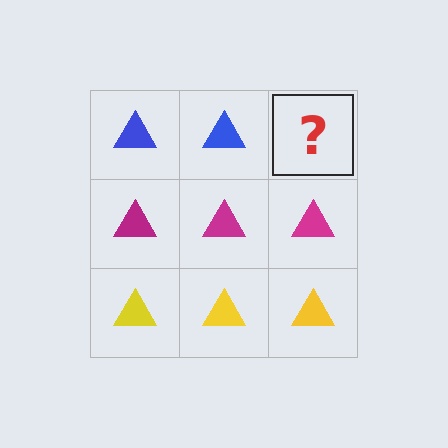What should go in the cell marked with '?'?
The missing cell should contain a blue triangle.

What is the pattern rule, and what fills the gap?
The rule is that each row has a consistent color. The gap should be filled with a blue triangle.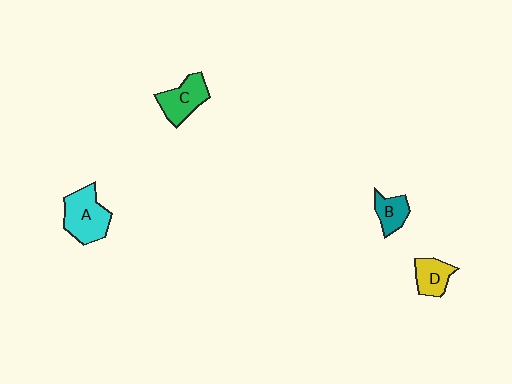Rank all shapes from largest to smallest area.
From largest to smallest: A (cyan), C (green), D (yellow), B (teal).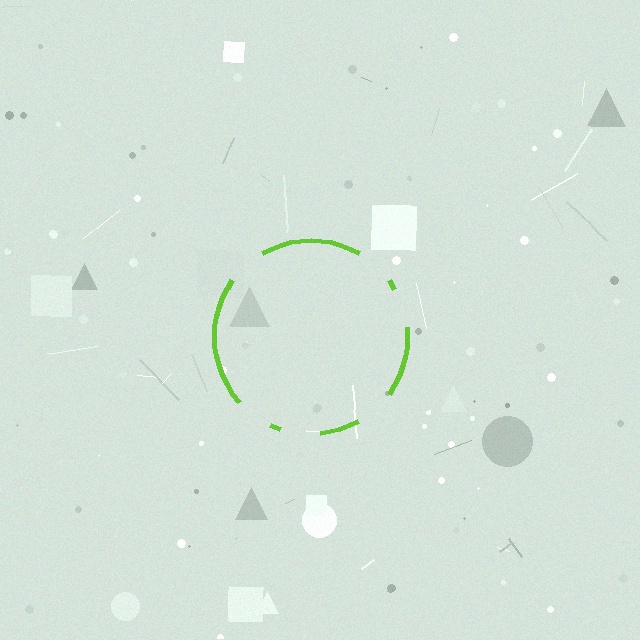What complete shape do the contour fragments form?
The contour fragments form a circle.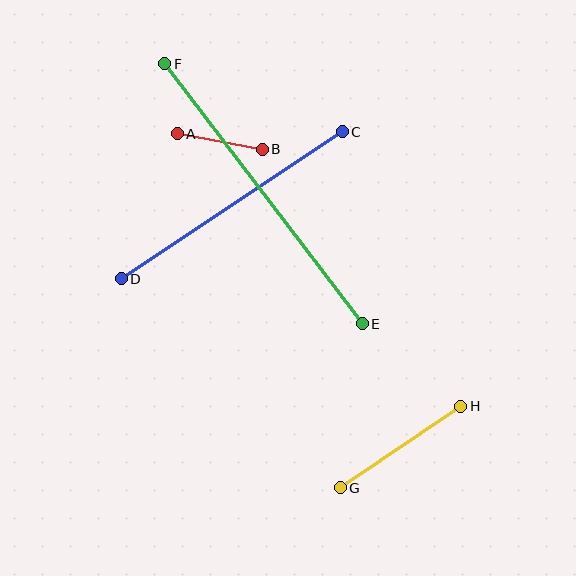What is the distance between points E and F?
The distance is approximately 326 pixels.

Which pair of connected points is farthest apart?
Points E and F are farthest apart.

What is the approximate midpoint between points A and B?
The midpoint is at approximately (220, 141) pixels.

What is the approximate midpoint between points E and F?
The midpoint is at approximately (264, 194) pixels.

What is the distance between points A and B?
The distance is approximately 86 pixels.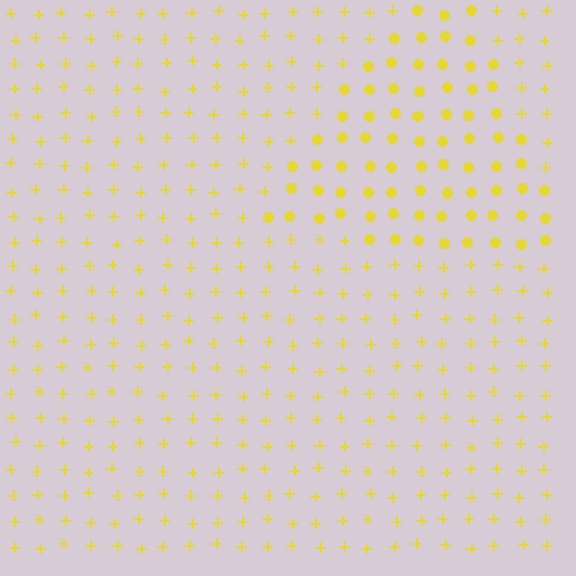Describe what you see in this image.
The image is filled with small yellow elements arranged in a uniform grid. A triangle-shaped region contains circles, while the surrounding area contains plus signs. The boundary is defined purely by the change in element shape.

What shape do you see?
I see a triangle.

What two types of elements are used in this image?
The image uses circles inside the triangle region and plus signs outside it.